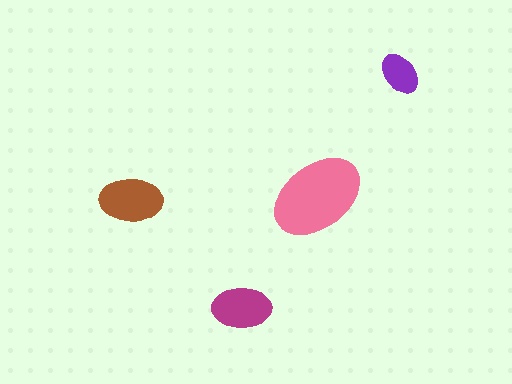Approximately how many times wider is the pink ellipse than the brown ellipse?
About 1.5 times wider.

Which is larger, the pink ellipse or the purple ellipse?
The pink one.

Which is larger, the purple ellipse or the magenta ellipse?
The magenta one.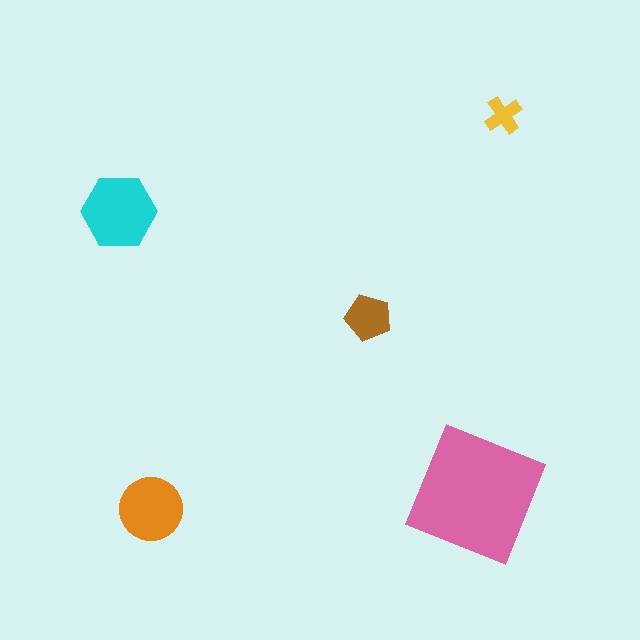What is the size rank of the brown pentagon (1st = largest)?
4th.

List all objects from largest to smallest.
The pink square, the cyan hexagon, the orange circle, the brown pentagon, the yellow cross.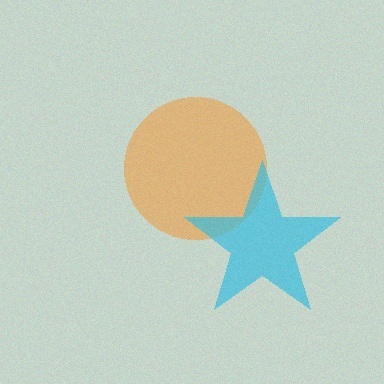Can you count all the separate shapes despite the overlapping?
Yes, there are 2 separate shapes.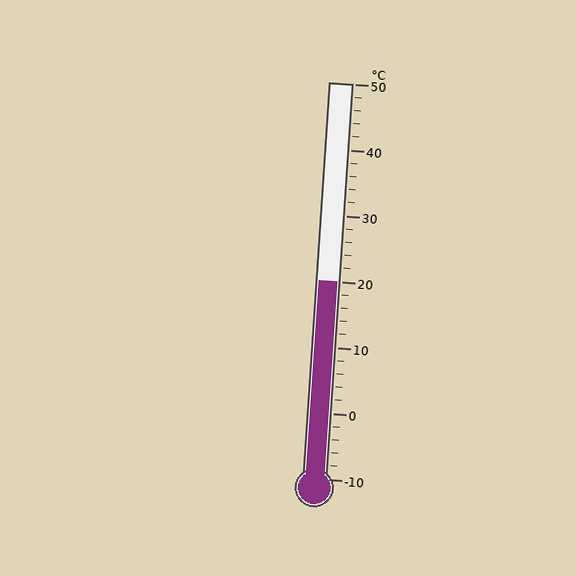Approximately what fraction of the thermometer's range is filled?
The thermometer is filled to approximately 50% of its range.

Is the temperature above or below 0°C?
The temperature is above 0°C.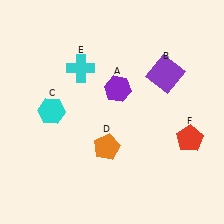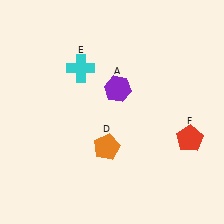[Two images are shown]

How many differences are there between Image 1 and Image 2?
There are 2 differences between the two images.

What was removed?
The purple square (B), the cyan hexagon (C) were removed in Image 2.